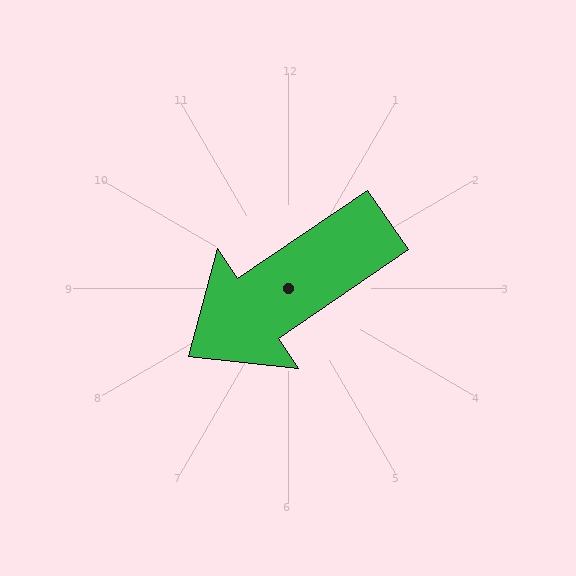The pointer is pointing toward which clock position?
Roughly 8 o'clock.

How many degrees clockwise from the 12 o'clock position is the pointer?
Approximately 236 degrees.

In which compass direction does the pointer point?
Southwest.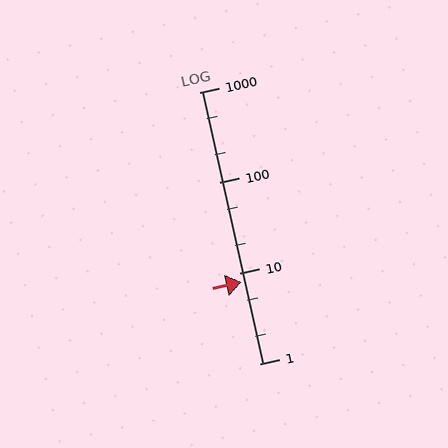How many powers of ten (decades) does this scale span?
The scale spans 3 decades, from 1 to 1000.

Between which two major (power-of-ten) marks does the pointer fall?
The pointer is between 1 and 10.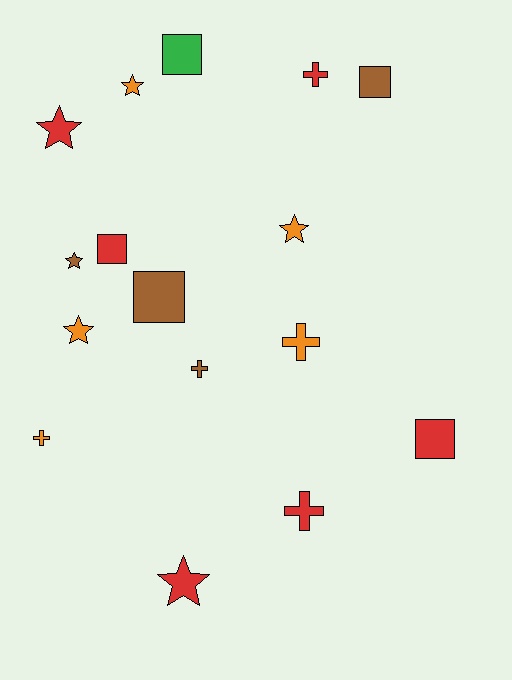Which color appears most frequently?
Red, with 6 objects.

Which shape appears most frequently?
Star, with 6 objects.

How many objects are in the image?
There are 16 objects.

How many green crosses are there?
There are no green crosses.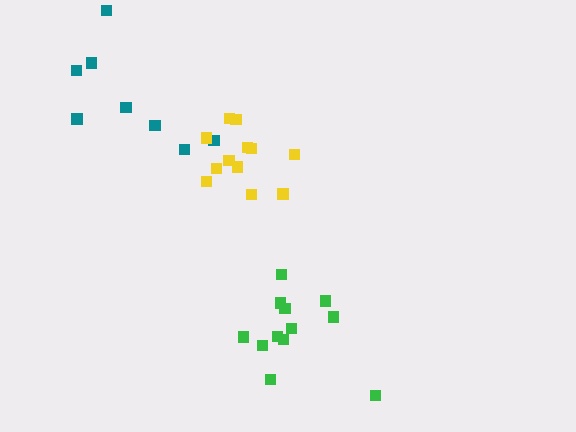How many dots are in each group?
Group 1: 8 dots, Group 2: 12 dots, Group 3: 12 dots (32 total).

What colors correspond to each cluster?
The clusters are colored: teal, yellow, green.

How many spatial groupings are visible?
There are 3 spatial groupings.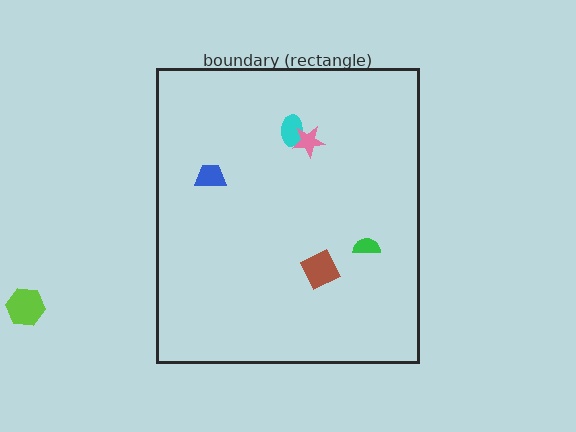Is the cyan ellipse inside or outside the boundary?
Inside.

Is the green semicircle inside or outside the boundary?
Inside.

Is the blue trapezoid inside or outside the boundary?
Inside.